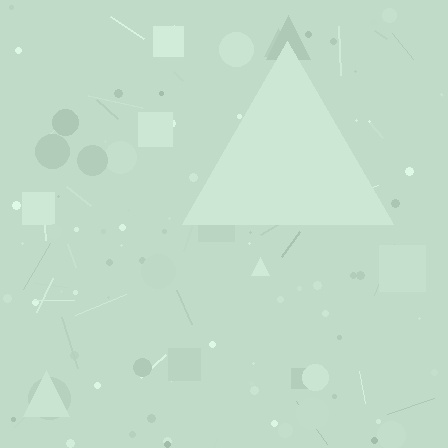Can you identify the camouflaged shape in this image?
The camouflaged shape is a triangle.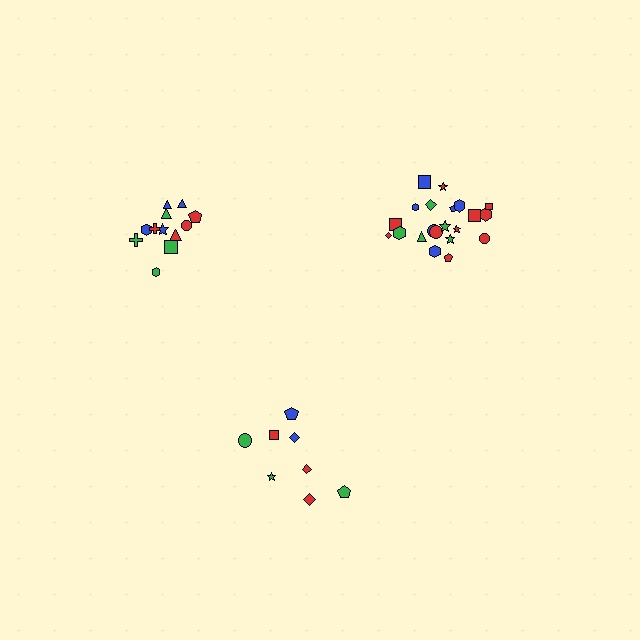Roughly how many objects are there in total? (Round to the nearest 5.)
Roughly 40 objects in total.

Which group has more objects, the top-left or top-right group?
The top-right group.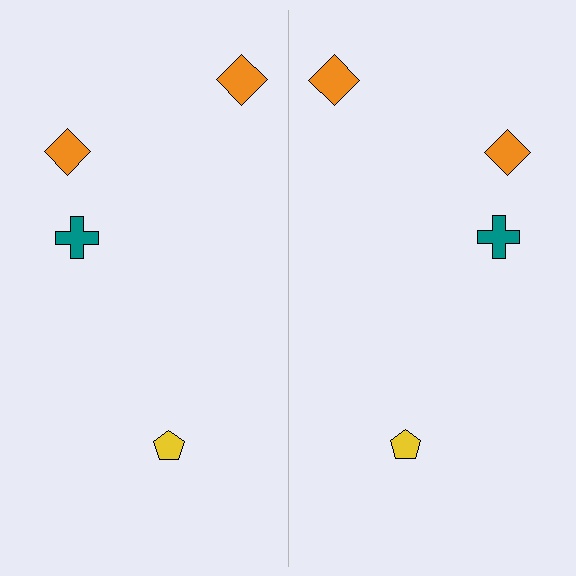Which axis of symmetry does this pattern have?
The pattern has a vertical axis of symmetry running through the center of the image.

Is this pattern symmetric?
Yes, this pattern has bilateral (reflection) symmetry.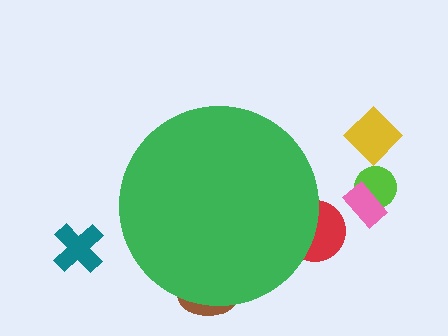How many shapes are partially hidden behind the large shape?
2 shapes are partially hidden.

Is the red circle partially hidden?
Yes, the red circle is partially hidden behind the green circle.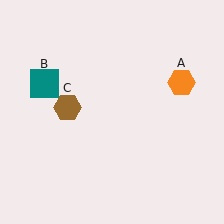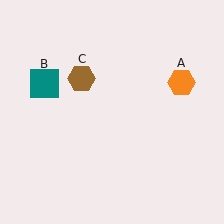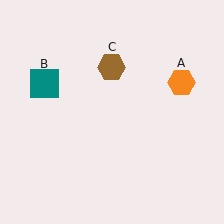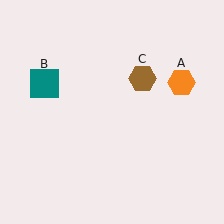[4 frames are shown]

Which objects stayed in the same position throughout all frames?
Orange hexagon (object A) and teal square (object B) remained stationary.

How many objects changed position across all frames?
1 object changed position: brown hexagon (object C).